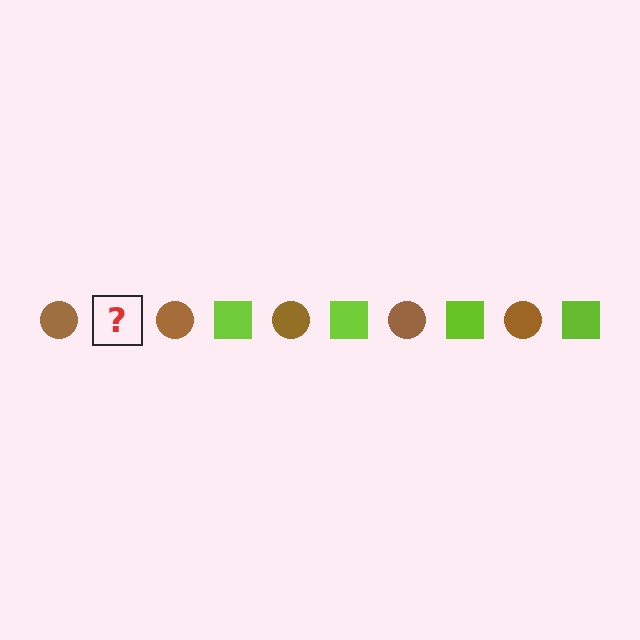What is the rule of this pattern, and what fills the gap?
The rule is that the pattern alternates between brown circle and lime square. The gap should be filled with a lime square.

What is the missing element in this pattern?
The missing element is a lime square.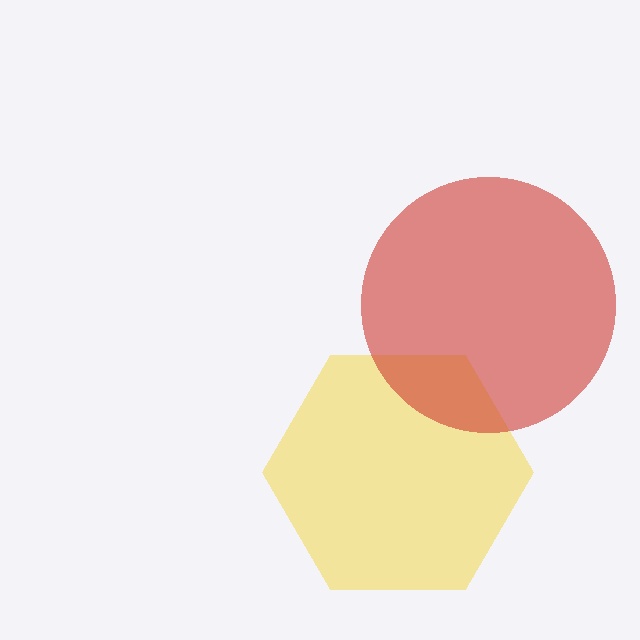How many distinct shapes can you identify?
There are 2 distinct shapes: a yellow hexagon, a red circle.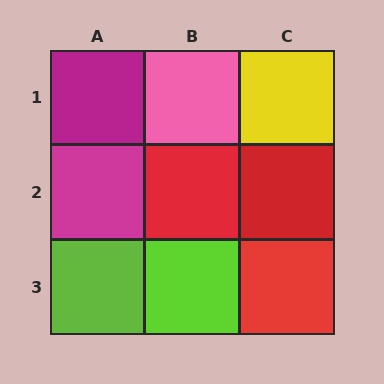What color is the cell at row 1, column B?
Pink.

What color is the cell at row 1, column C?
Yellow.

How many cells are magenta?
2 cells are magenta.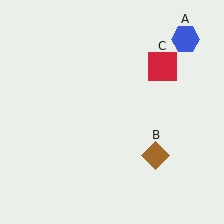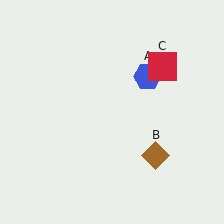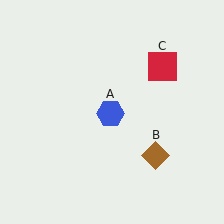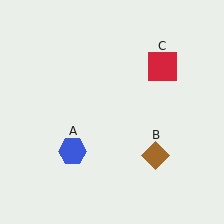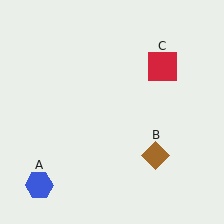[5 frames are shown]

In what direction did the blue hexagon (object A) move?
The blue hexagon (object A) moved down and to the left.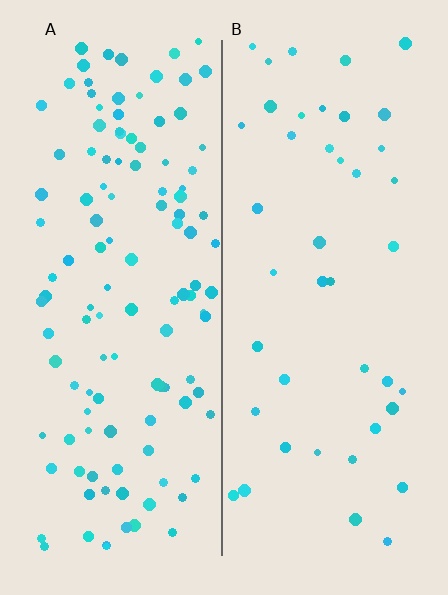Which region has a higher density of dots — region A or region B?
A (the left).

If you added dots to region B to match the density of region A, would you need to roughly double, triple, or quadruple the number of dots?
Approximately triple.